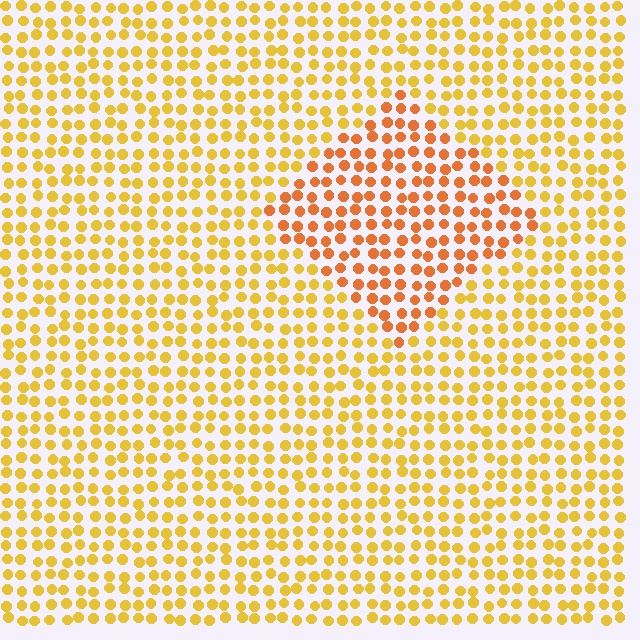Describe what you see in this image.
The image is filled with small yellow elements in a uniform arrangement. A diamond-shaped region is visible where the elements are tinted to a slightly different hue, forming a subtle color boundary.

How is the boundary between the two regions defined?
The boundary is defined purely by a slight shift in hue (about 27 degrees). Spacing, size, and orientation are identical on both sides.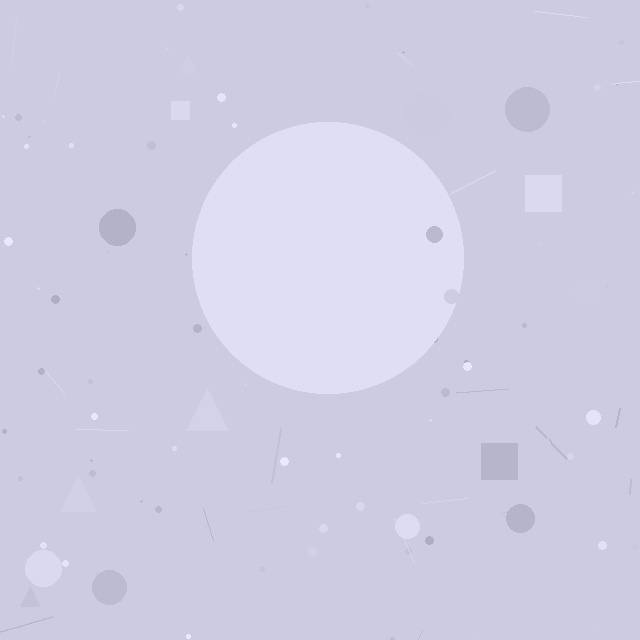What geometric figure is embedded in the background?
A circle is embedded in the background.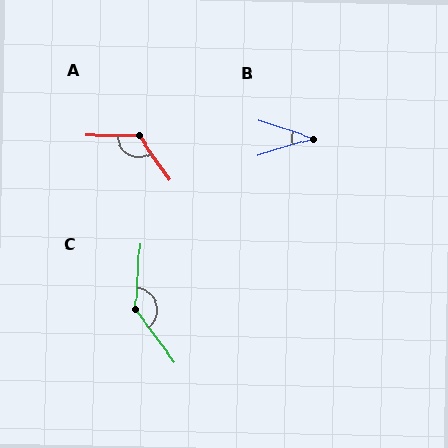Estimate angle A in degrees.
Approximately 125 degrees.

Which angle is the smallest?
B, at approximately 36 degrees.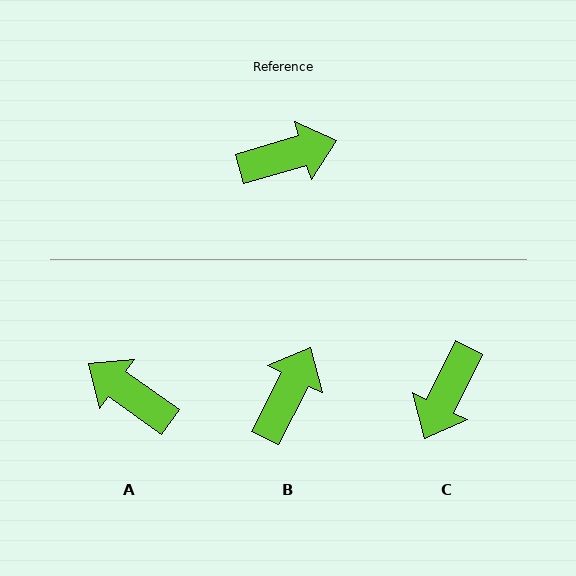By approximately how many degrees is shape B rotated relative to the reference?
Approximately 47 degrees counter-clockwise.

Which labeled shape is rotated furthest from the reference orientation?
C, about 133 degrees away.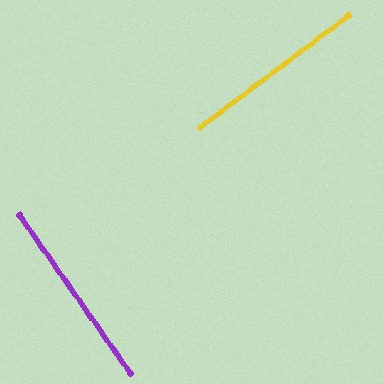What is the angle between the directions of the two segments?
Approximately 88 degrees.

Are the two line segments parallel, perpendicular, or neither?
Perpendicular — they meet at approximately 88°.